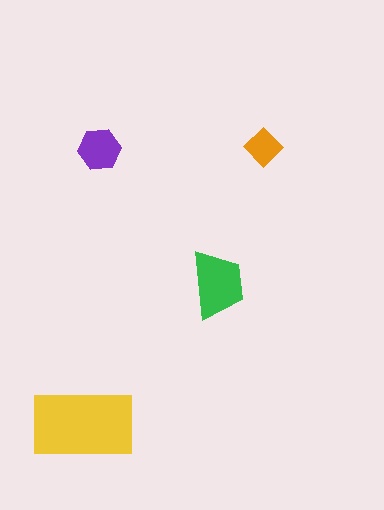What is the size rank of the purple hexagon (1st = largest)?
3rd.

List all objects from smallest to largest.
The orange diamond, the purple hexagon, the green trapezoid, the yellow rectangle.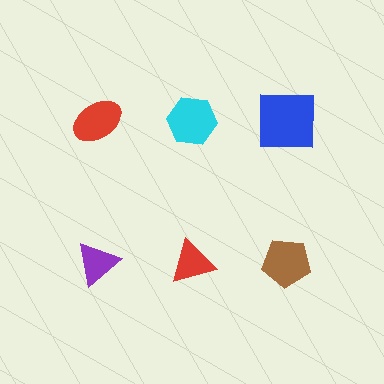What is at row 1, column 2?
A cyan hexagon.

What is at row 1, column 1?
A red ellipse.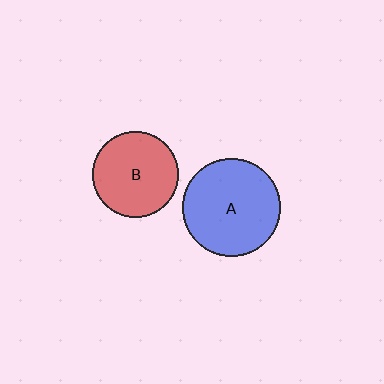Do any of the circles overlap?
No, none of the circles overlap.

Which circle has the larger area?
Circle A (blue).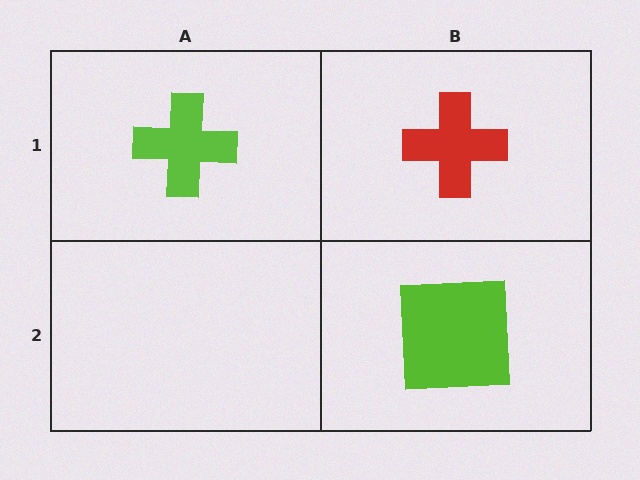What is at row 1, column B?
A red cross.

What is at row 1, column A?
A lime cross.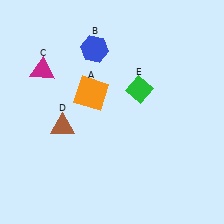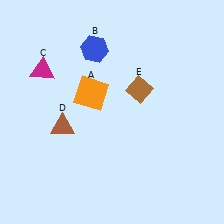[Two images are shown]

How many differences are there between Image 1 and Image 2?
There is 1 difference between the two images.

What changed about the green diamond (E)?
In Image 1, E is green. In Image 2, it changed to brown.